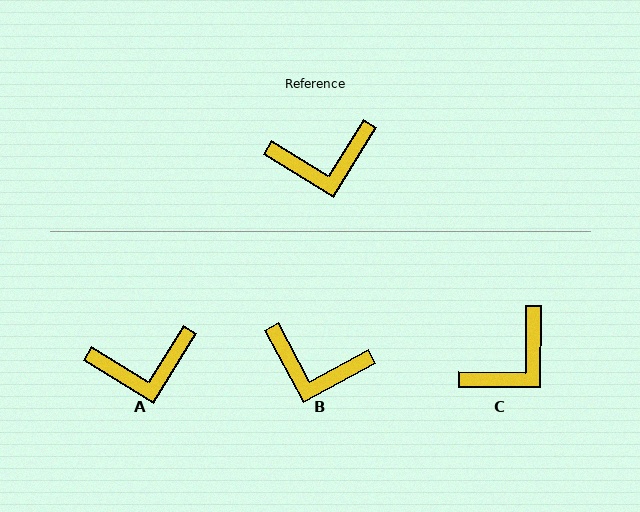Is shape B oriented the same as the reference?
No, it is off by about 30 degrees.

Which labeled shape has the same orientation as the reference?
A.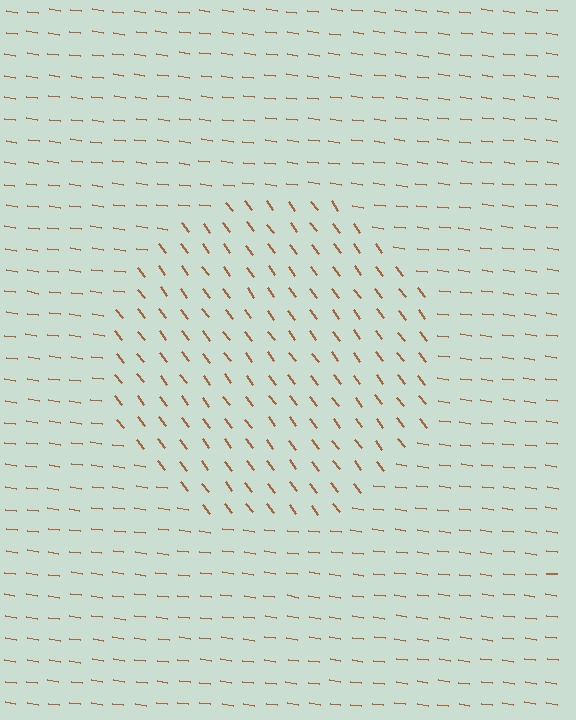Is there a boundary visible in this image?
Yes, there is a texture boundary formed by a change in line orientation.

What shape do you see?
I see a circle.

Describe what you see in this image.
The image is filled with small brown line segments. A circle region in the image has lines oriented differently from the surrounding lines, creating a visible texture boundary.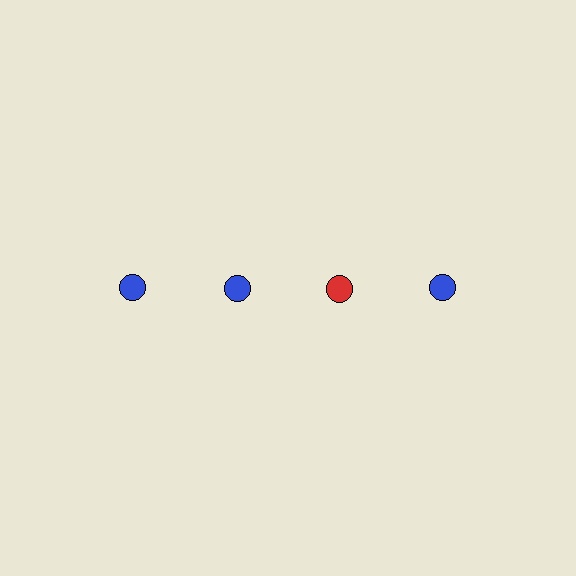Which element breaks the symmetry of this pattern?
The red circle in the top row, center column breaks the symmetry. All other shapes are blue circles.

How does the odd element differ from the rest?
It has a different color: red instead of blue.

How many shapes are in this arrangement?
There are 4 shapes arranged in a grid pattern.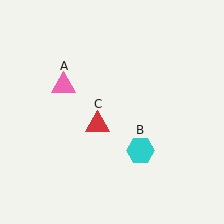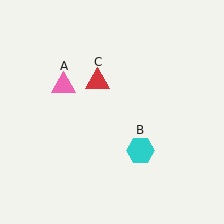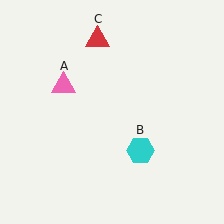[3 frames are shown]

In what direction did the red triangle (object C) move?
The red triangle (object C) moved up.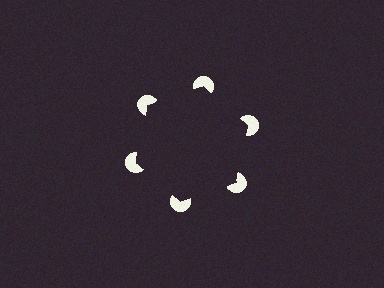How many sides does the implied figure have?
6 sides.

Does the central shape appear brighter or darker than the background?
It typically appears slightly darker than the background, even though no actual brightness change is drawn.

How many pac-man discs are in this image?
There are 6 — one at each vertex of the illusory hexagon.